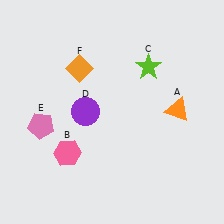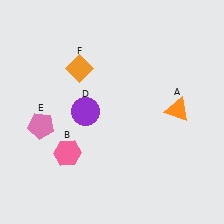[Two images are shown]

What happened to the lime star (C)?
The lime star (C) was removed in Image 2. It was in the top-right area of Image 1.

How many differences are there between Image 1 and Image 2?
There is 1 difference between the two images.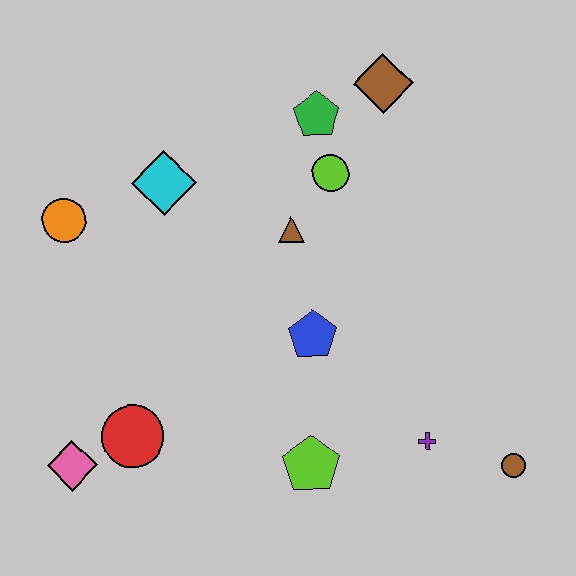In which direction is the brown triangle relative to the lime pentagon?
The brown triangle is above the lime pentagon.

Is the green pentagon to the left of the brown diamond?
Yes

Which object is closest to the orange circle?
The cyan diamond is closest to the orange circle.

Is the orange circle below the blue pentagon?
No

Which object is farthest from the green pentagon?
The pink diamond is farthest from the green pentagon.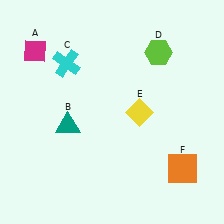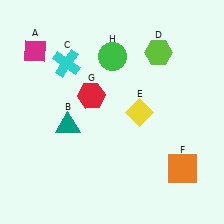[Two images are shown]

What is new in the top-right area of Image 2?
A green circle (H) was added in the top-right area of Image 2.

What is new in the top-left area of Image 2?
A red hexagon (G) was added in the top-left area of Image 2.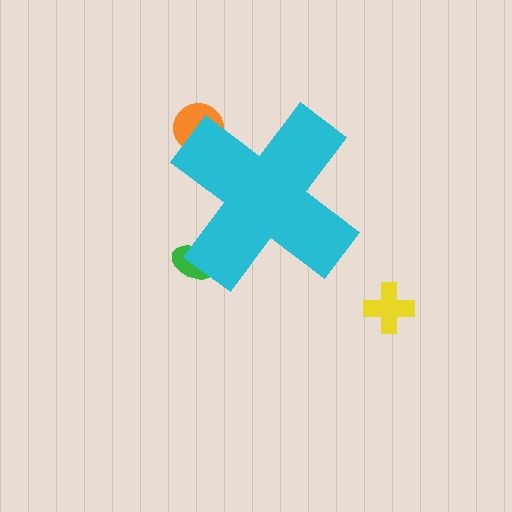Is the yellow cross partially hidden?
No, the yellow cross is fully visible.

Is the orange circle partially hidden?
Yes, the orange circle is partially hidden behind the cyan cross.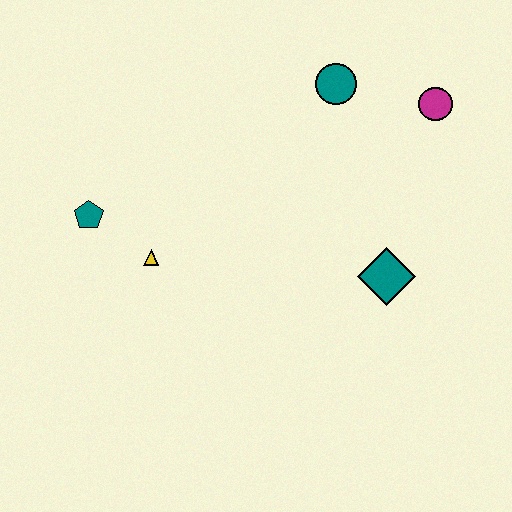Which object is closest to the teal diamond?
The magenta circle is closest to the teal diamond.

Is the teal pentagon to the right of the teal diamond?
No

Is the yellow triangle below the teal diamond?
No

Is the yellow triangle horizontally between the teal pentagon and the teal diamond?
Yes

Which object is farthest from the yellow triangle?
The magenta circle is farthest from the yellow triangle.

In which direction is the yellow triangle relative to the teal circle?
The yellow triangle is to the left of the teal circle.